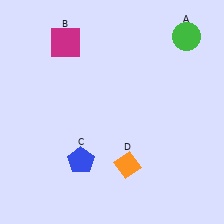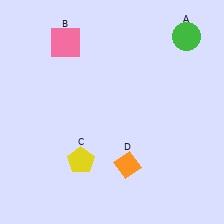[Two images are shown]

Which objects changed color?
B changed from magenta to pink. C changed from blue to yellow.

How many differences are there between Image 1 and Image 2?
There are 2 differences between the two images.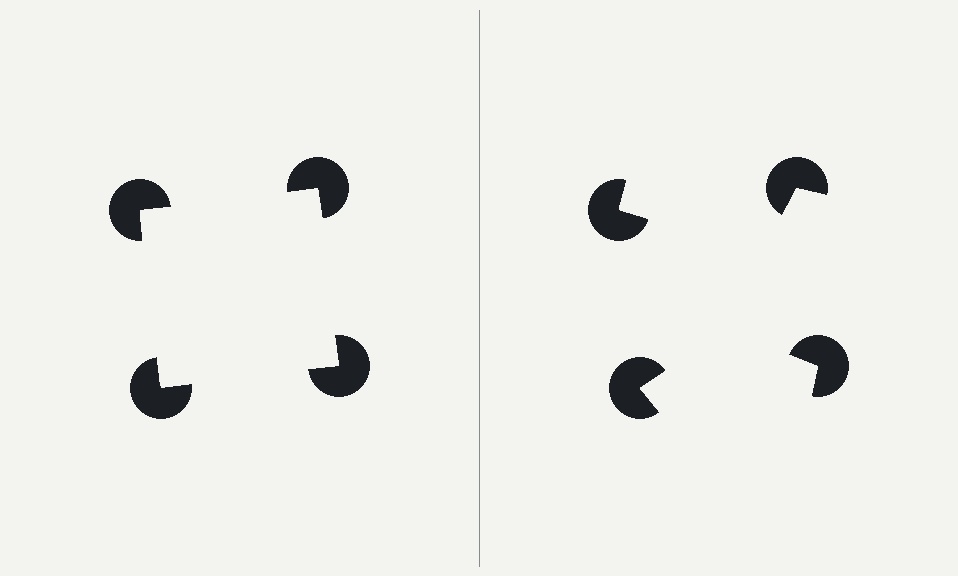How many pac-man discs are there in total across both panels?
8 — 4 on each side.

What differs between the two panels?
The pac-man discs are positioned identically on both sides; only the wedge orientations differ. On the left they align to a square; on the right they are misaligned.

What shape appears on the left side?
An illusory square.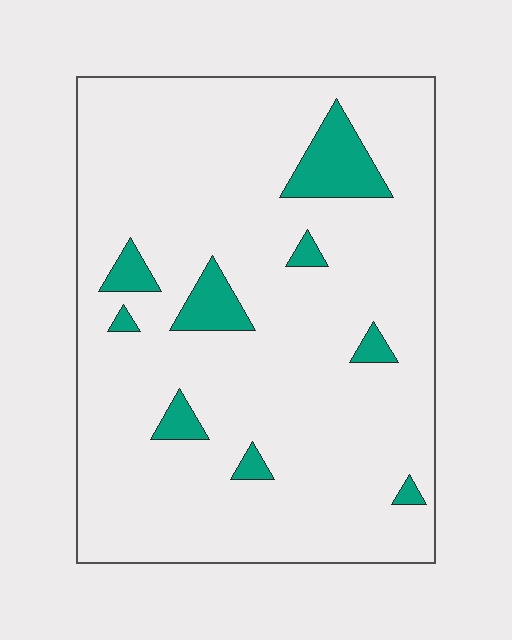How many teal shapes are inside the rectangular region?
9.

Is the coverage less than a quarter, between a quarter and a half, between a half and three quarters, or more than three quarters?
Less than a quarter.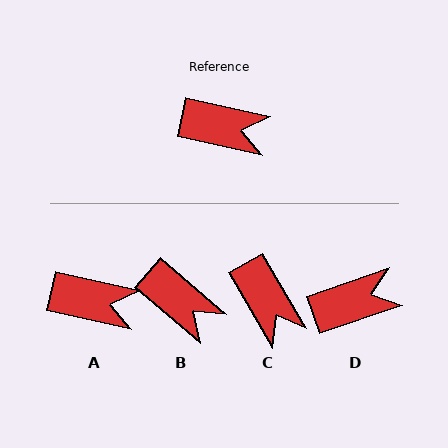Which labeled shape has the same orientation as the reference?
A.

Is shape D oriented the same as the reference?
No, it is off by about 31 degrees.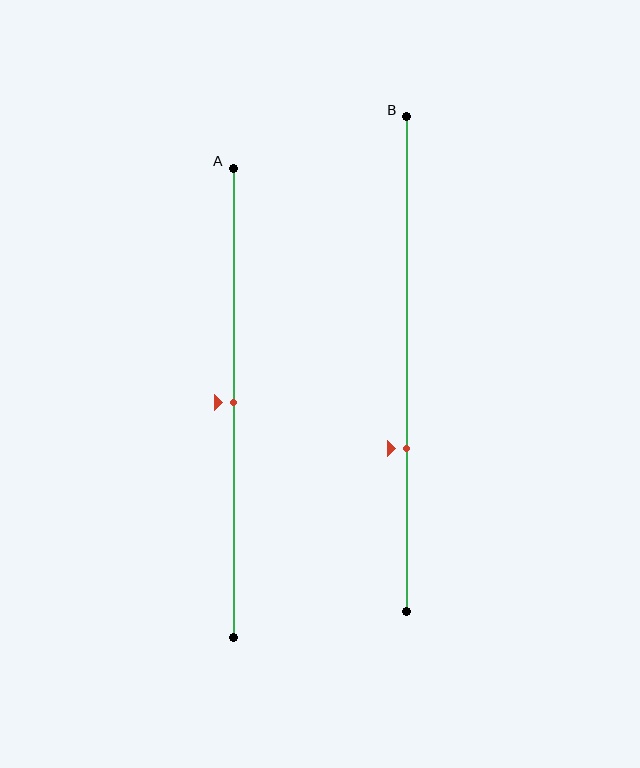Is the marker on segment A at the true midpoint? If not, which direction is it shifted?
Yes, the marker on segment A is at the true midpoint.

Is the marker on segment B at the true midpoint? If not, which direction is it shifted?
No, the marker on segment B is shifted downward by about 17% of the segment length.